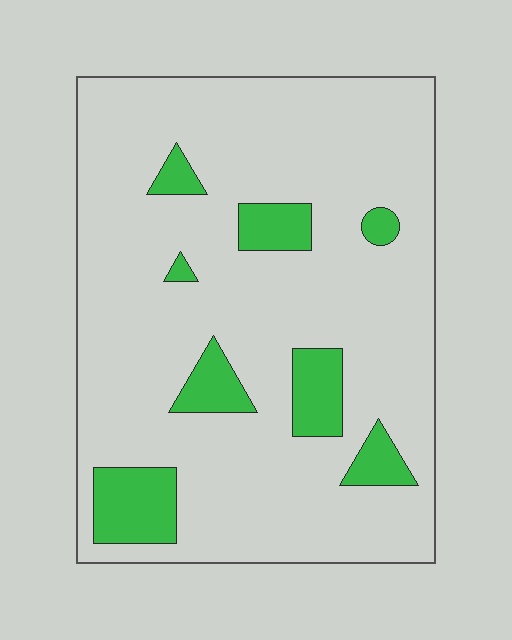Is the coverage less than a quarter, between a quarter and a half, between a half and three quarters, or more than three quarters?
Less than a quarter.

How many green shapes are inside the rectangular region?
8.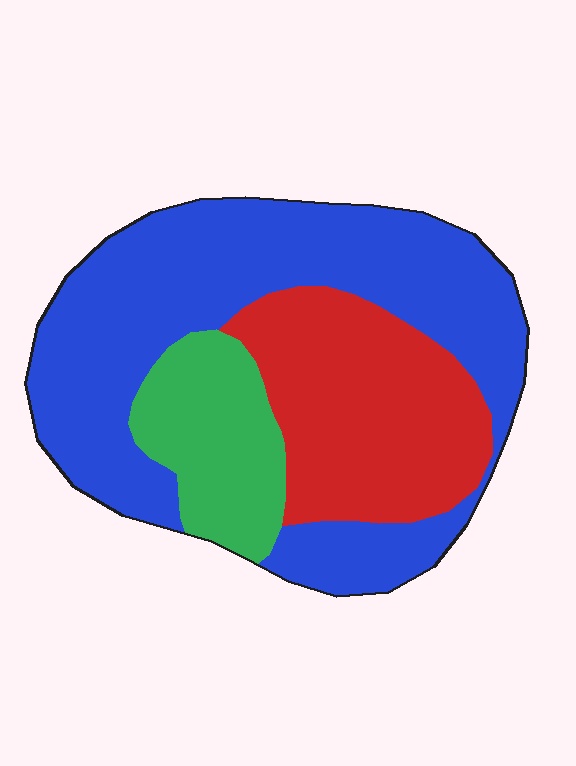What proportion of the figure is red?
Red covers 29% of the figure.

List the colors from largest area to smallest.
From largest to smallest: blue, red, green.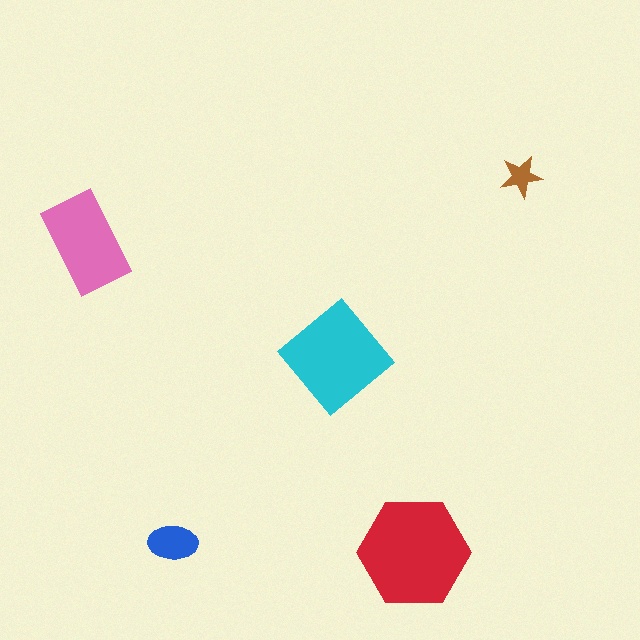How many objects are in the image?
There are 5 objects in the image.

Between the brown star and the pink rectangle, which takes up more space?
The pink rectangle.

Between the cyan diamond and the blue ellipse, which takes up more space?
The cyan diamond.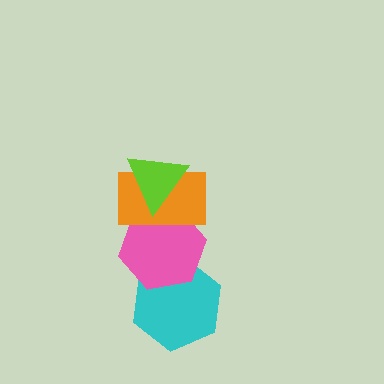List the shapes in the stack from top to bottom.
From top to bottom: the lime triangle, the orange rectangle, the pink hexagon, the cyan hexagon.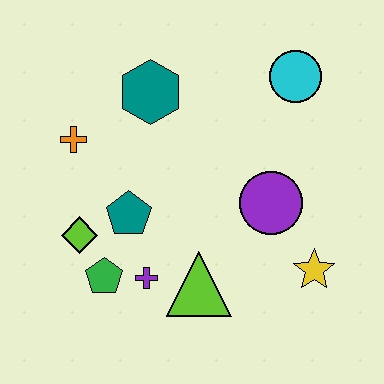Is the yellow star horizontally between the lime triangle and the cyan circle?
No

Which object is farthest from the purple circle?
The orange cross is farthest from the purple circle.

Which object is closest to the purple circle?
The yellow star is closest to the purple circle.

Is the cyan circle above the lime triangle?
Yes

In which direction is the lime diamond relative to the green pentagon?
The lime diamond is above the green pentagon.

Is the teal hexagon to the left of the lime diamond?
No